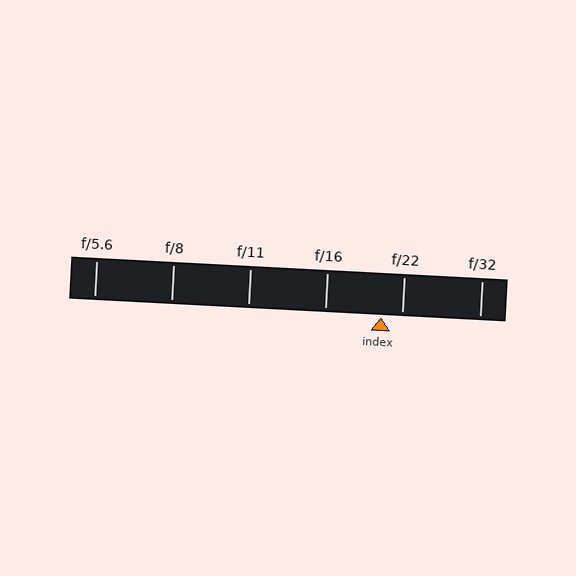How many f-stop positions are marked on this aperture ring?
There are 6 f-stop positions marked.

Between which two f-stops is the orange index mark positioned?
The index mark is between f/16 and f/22.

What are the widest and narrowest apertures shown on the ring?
The widest aperture shown is f/5.6 and the narrowest is f/32.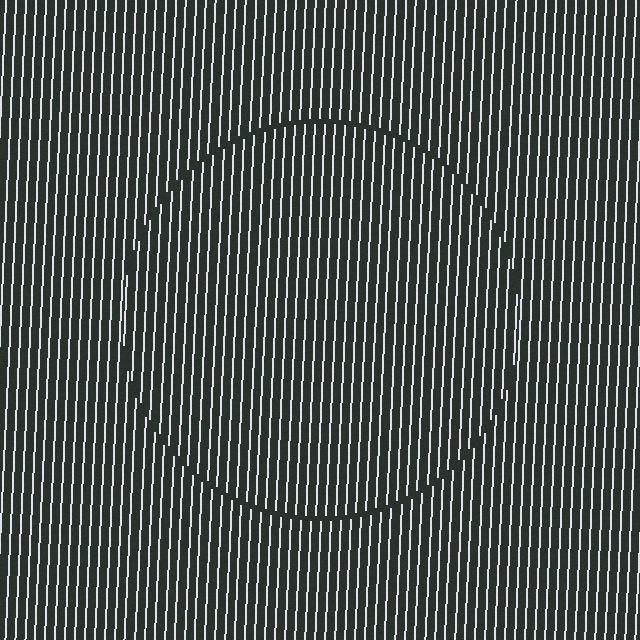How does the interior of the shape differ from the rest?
The interior of the shape contains the same grating, shifted by half a period — the contour is defined by the phase discontinuity where line-ends from the inner and outer gratings abut.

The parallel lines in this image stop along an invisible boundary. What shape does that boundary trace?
An illusory circle. The interior of the shape contains the same grating, shifted by half a period — the contour is defined by the phase discontinuity where line-ends from the inner and outer gratings abut.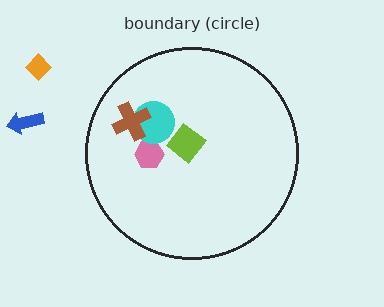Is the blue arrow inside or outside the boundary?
Outside.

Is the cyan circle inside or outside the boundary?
Inside.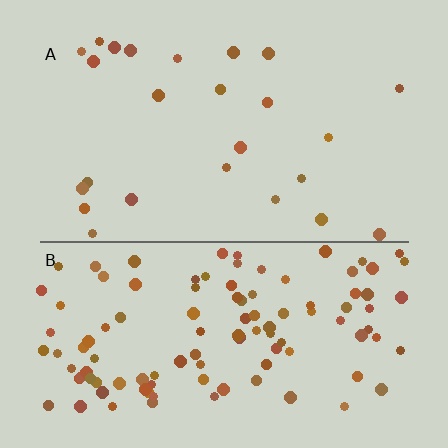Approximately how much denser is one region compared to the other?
Approximately 4.4× — region B over region A.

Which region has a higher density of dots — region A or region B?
B (the bottom).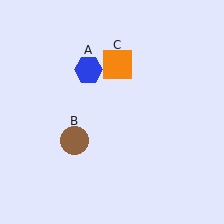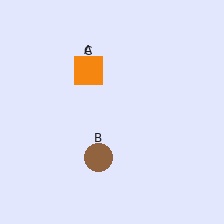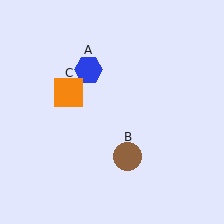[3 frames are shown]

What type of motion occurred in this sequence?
The brown circle (object B), orange square (object C) rotated counterclockwise around the center of the scene.